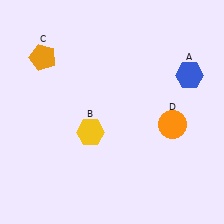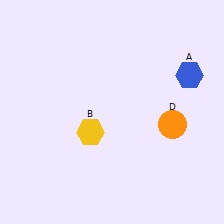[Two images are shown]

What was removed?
The orange pentagon (C) was removed in Image 2.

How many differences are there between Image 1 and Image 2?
There is 1 difference between the two images.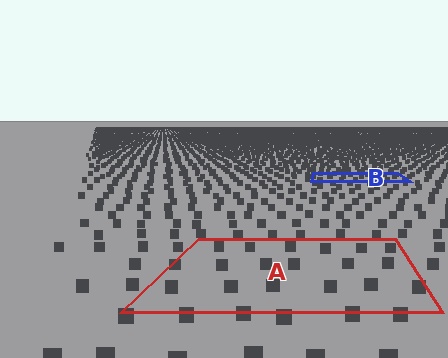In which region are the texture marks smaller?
The texture marks are smaller in region B, because it is farther away.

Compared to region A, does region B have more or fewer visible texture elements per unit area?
Region B has more texture elements per unit area — they are packed more densely because it is farther away.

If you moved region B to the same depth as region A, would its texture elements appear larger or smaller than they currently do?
They would appear larger. At a closer depth, the same texture elements are projected at a bigger on-screen size.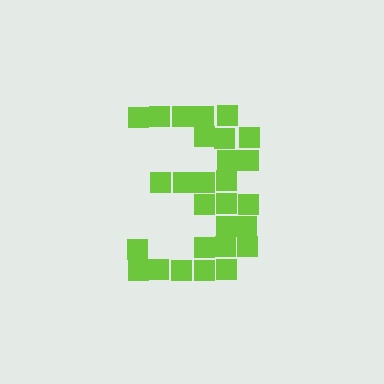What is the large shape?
The large shape is the digit 3.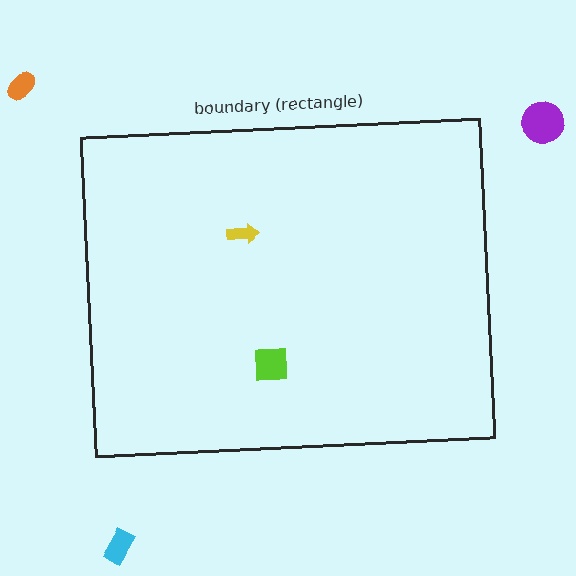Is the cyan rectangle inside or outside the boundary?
Outside.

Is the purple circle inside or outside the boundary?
Outside.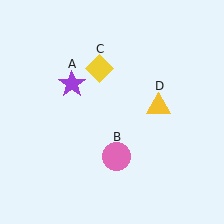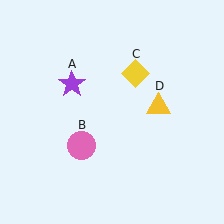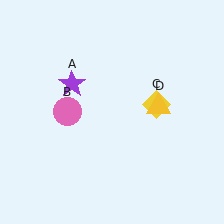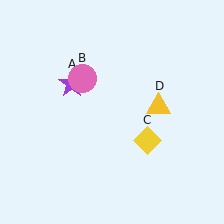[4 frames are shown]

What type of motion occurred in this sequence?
The pink circle (object B), yellow diamond (object C) rotated clockwise around the center of the scene.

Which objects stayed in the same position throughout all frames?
Purple star (object A) and yellow triangle (object D) remained stationary.